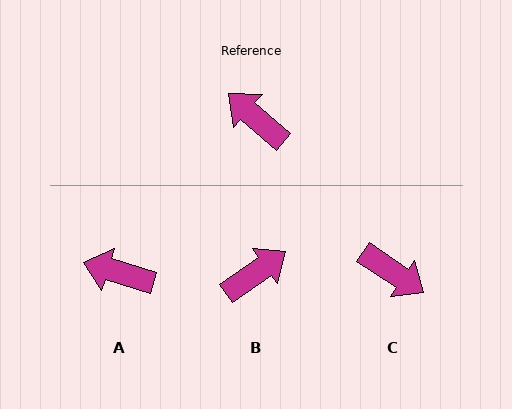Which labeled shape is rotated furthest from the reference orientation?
C, about 173 degrees away.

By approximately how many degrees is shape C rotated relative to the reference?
Approximately 173 degrees clockwise.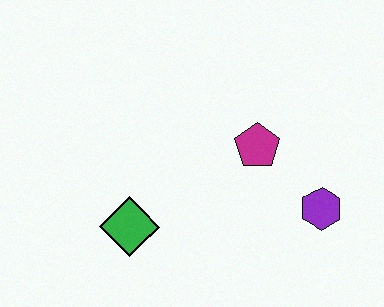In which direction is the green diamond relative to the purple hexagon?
The green diamond is to the left of the purple hexagon.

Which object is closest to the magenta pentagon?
The purple hexagon is closest to the magenta pentagon.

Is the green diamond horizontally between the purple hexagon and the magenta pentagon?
No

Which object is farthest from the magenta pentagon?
The green diamond is farthest from the magenta pentagon.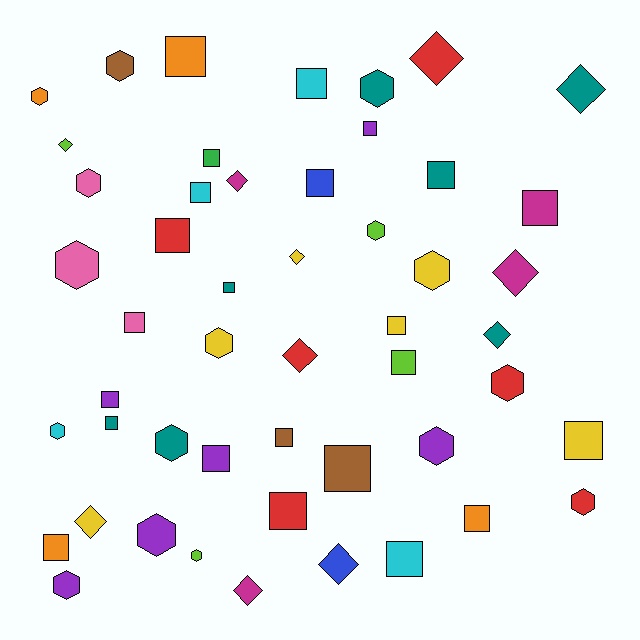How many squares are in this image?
There are 23 squares.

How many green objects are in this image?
There is 1 green object.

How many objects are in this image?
There are 50 objects.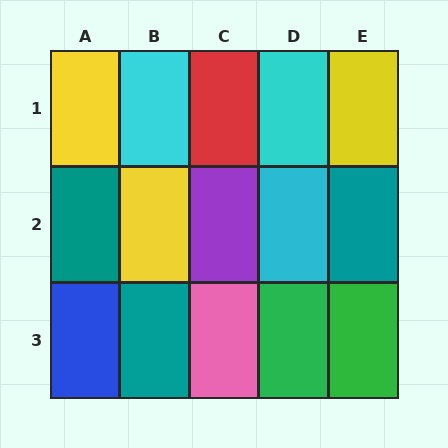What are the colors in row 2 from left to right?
Teal, yellow, purple, cyan, teal.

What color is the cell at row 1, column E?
Yellow.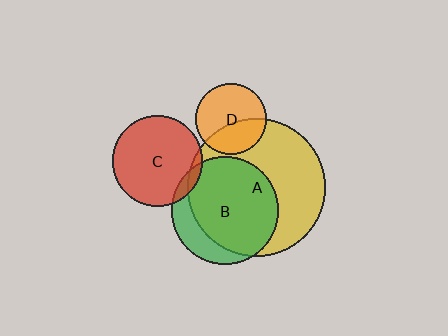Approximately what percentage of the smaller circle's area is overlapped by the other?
Approximately 10%.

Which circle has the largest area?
Circle A (yellow).